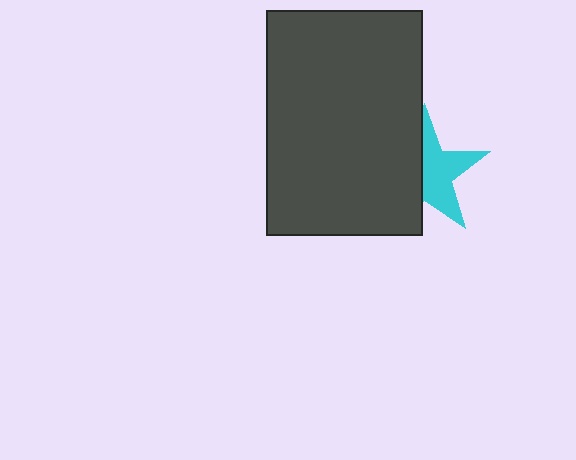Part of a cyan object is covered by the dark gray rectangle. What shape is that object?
It is a star.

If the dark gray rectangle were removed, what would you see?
You would see the complete cyan star.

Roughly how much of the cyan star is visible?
About half of it is visible (roughly 52%).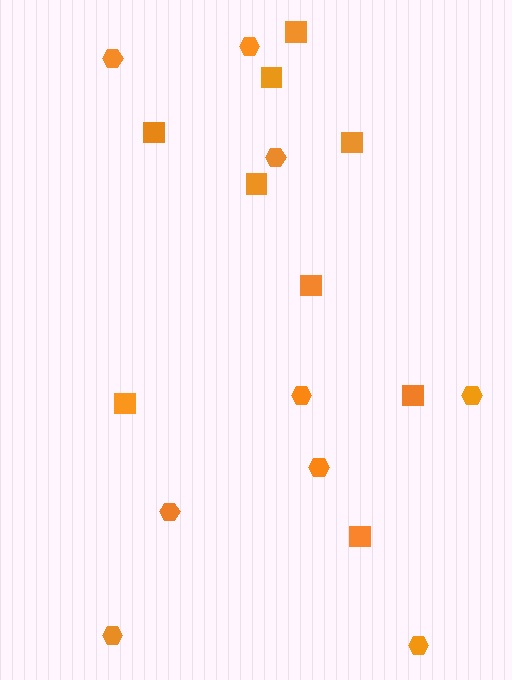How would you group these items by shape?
There are 2 groups: one group of hexagons (9) and one group of squares (9).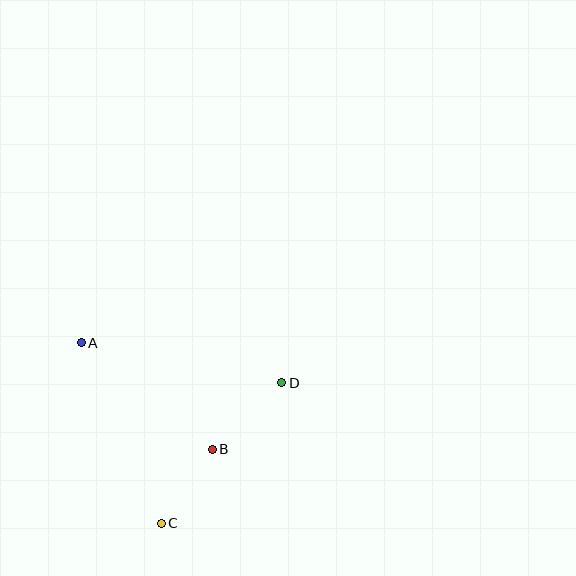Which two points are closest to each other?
Points B and C are closest to each other.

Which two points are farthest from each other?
Points A and D are farthest from each other.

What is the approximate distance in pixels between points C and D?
The distance between C and D is approximately 185 pixels.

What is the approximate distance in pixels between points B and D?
The distance between B and D is approximately 96 pixels.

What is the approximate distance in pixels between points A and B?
The distance between A and B is approximately 169 pixels.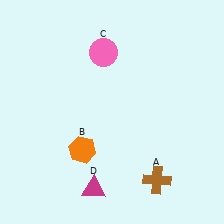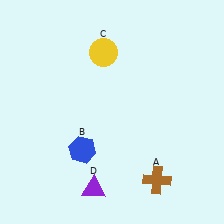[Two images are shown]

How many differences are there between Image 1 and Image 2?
There are 3 differences between the two images.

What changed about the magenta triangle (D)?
In Image 1, D is magenta. In Image 2, it changed to purple.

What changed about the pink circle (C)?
In Image 1, C is pink. In Image 2, it changed to yellow.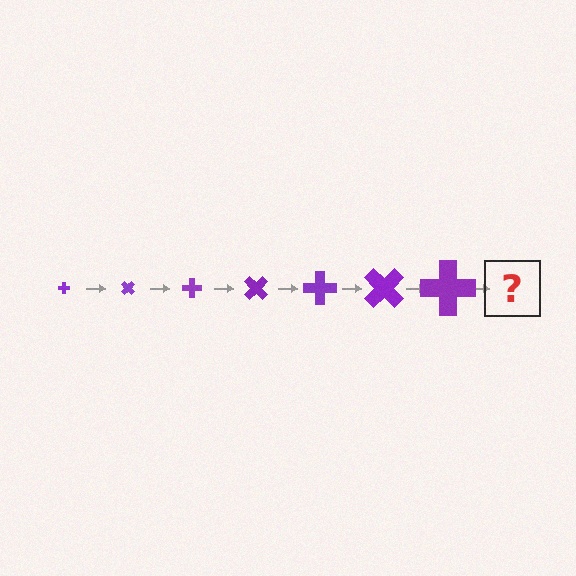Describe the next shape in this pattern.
It should be a cross, larger than the previous one and rotated 315 degrees from the start.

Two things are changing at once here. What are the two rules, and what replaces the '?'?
The two rules are that the cross grows larger each step and it rotates 45 degrees each step. The '?' should be a cross, larger than the previous one and rotated 315 degrees from the start.